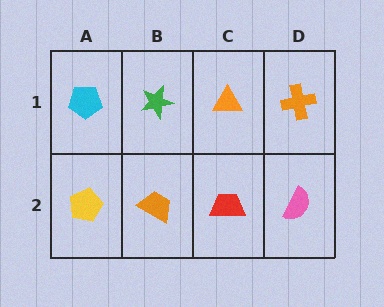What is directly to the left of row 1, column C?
A green star.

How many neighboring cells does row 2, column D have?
2.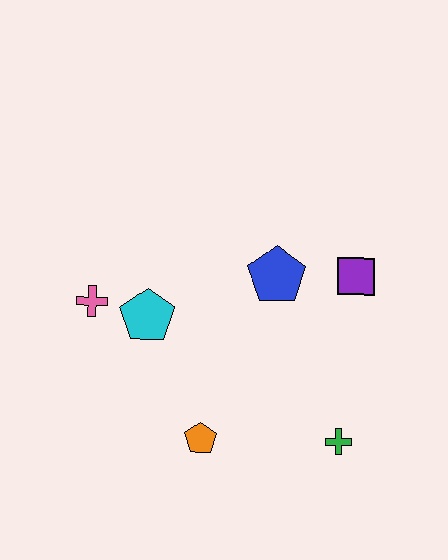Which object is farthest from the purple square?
The pink cross is farthest from the purple square.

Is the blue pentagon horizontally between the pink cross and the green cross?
Yes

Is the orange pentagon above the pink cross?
No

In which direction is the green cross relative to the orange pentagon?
The green cross is to the right of the orange pentagon.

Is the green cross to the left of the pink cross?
No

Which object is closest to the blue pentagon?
The purple square is closest to the blue pentagon.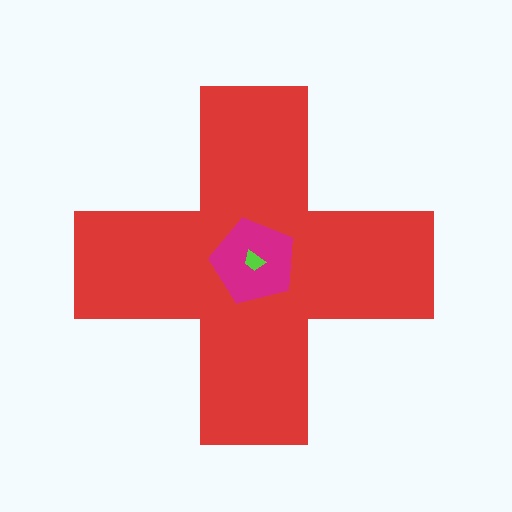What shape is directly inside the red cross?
The magenta pentagon.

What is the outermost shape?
The red cross.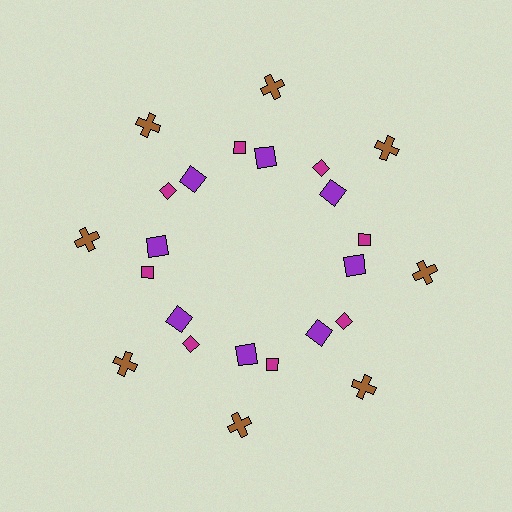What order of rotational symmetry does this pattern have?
This pattern has 8-fold rotational symmetry.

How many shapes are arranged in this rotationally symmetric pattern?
There are 24 shapes, arranged in 8 groups of 3.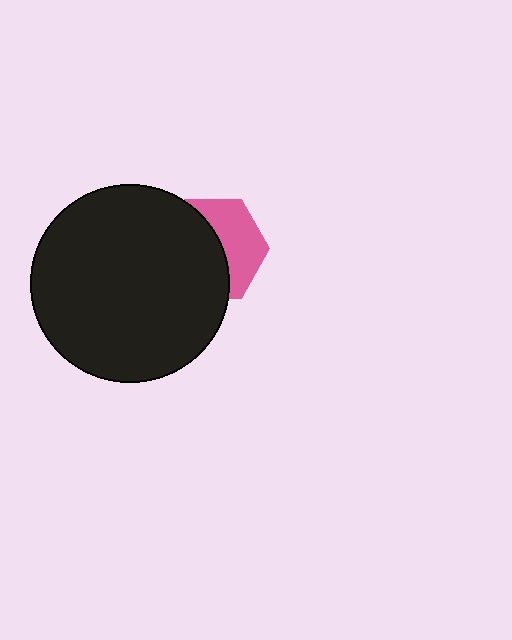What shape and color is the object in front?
The object in front is a black circle.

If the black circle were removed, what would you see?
You would see the complete pink hexagon.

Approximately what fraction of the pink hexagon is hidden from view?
Roughly 56% of the pink hexagon is hidden behind the black circle.